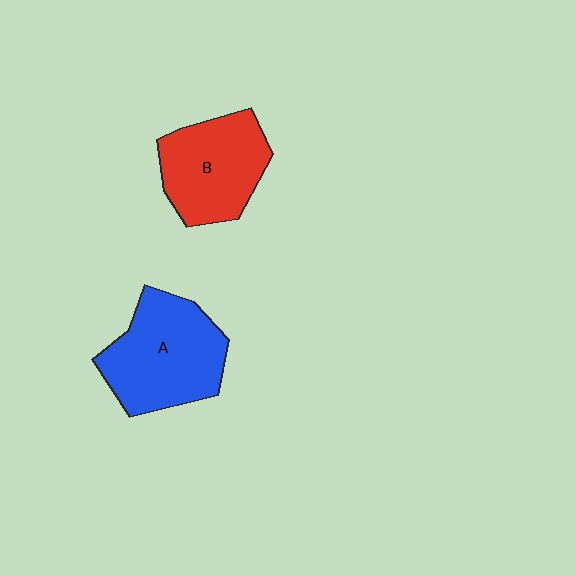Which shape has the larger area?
Shape A (blue).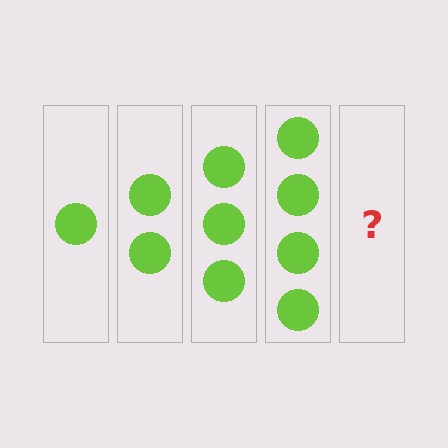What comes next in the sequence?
The next element should be 5 circles.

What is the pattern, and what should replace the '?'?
The pattern is that each step adds one more circle. The '?' should be 5 circles.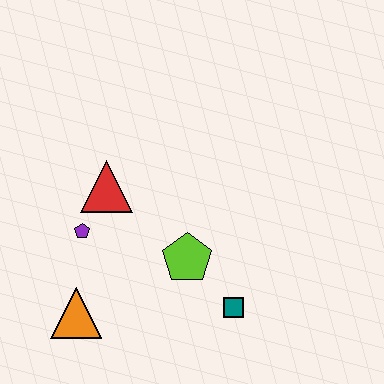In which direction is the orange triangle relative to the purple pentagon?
The orange triangle is below the purple pentagon.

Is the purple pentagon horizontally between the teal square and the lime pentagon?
No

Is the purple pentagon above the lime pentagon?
Yes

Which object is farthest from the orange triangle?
The teal square is farthest from the orange triangle.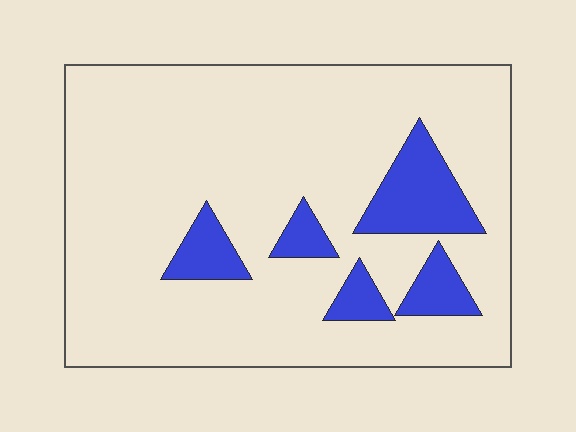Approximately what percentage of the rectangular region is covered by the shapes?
Approximately 15%.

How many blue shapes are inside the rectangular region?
5.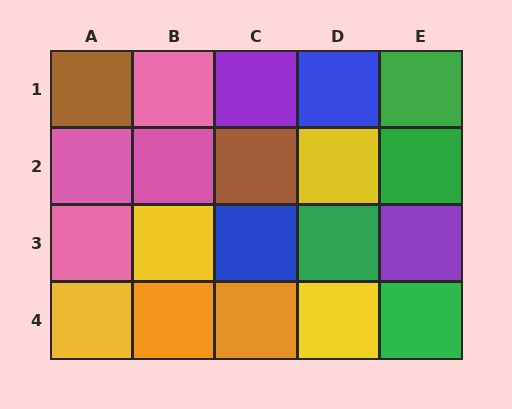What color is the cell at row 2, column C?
Brown.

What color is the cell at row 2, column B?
Pink.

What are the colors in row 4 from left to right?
Yellow, orange, orange, yellow, green.